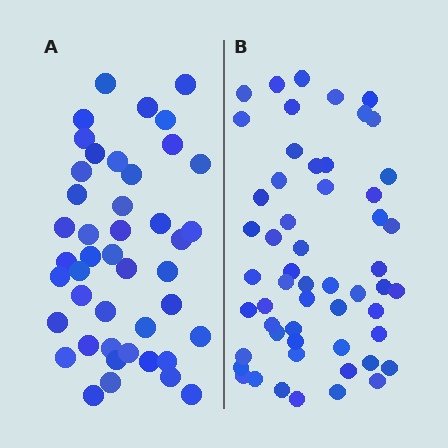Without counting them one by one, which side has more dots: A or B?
Region B (the right region) has more dots.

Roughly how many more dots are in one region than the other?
Region B has roughly 12 or so more dots than region A.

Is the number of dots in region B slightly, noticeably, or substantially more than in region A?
Region B has noticeably more, but not dramatically so. The ratio is roughly 1.2 to 1.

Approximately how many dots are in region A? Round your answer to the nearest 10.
About 40 dots. (The exact count is 44, which rounds to 40.)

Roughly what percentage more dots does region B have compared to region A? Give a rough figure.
About 25% more.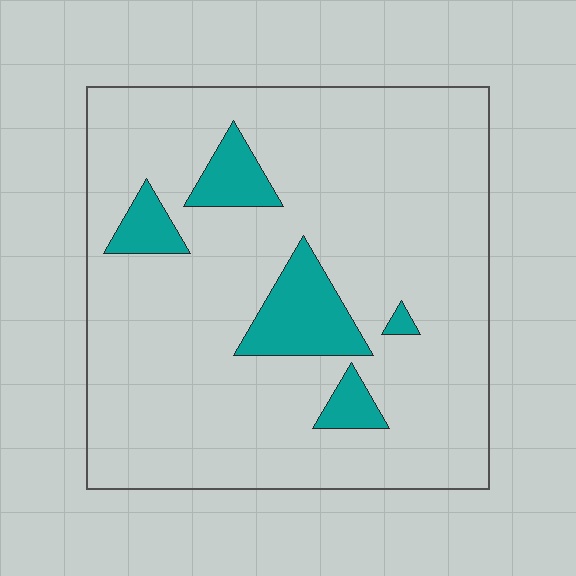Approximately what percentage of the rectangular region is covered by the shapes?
Approximately 10%.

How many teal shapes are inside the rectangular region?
5.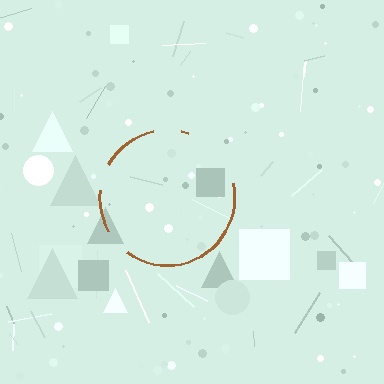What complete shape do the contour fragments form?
The contour fragments form a circle.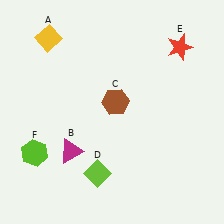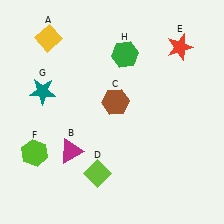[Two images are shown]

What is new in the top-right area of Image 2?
A green hexagon (H) was added in the top-right area of Image 2.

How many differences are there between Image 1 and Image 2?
There are 2 differences between the two images.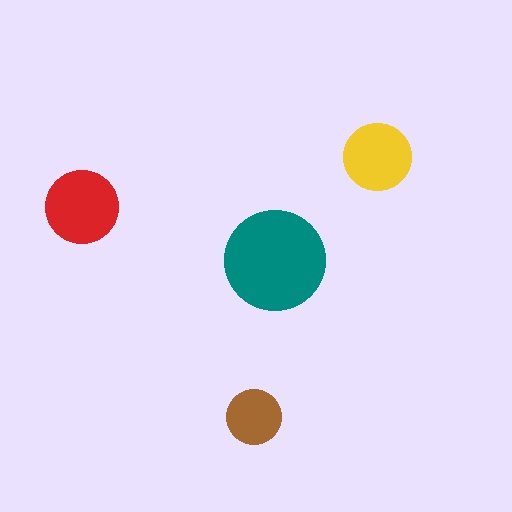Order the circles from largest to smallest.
the teal one, the red one, the yellow one, the brown one.